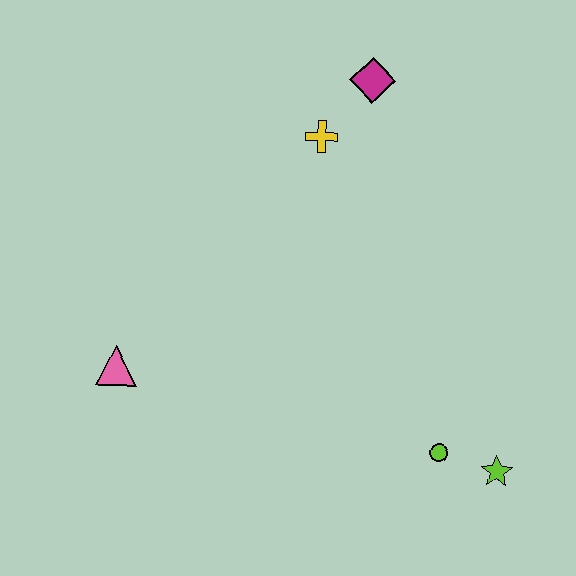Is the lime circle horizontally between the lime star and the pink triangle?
Yes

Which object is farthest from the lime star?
The magenta diamond is farthest from the lime star.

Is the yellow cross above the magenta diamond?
No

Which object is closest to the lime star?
The lime circle is closest to the lime star.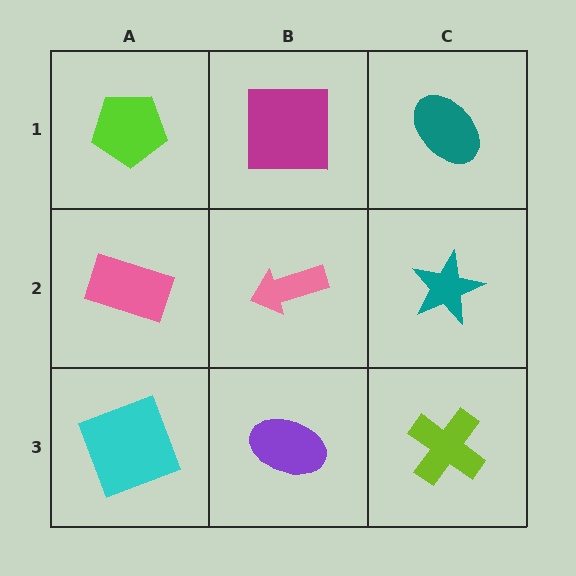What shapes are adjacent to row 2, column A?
A lime pentagon (row 1, column A), a cyan square (row 3, column A), a pink arrow (row 2, column B).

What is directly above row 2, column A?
A lime pentagon.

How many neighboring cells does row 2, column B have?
4.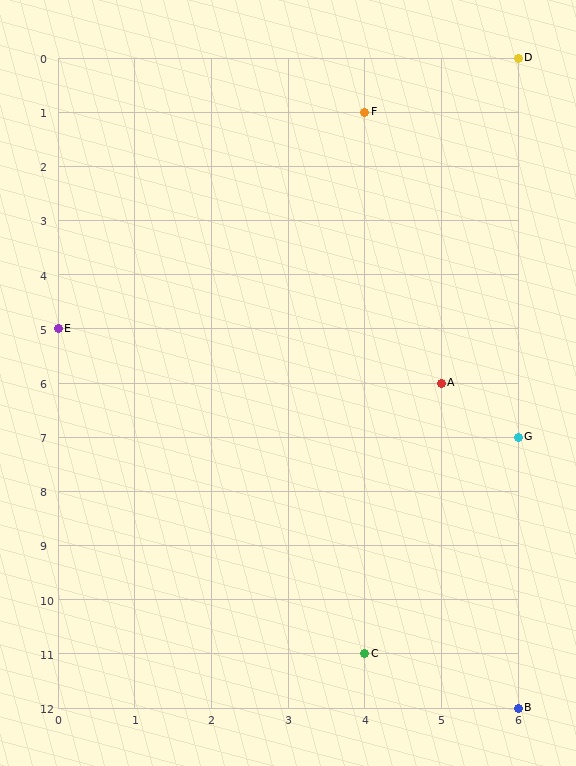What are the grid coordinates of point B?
Point B is at grid coordinates (6, 12).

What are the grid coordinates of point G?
Point G is at grid coordinates (6, 7).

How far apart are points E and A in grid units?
Points E and A are 5 columns and 1 row apart (about 5.1 grid units diagonally).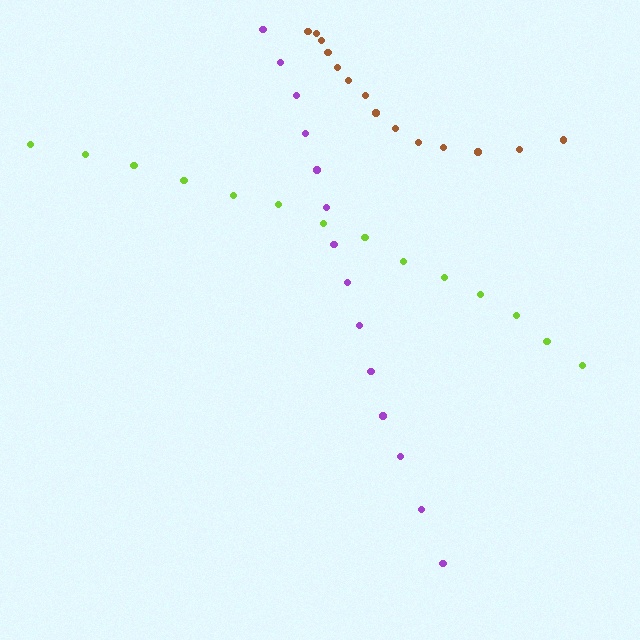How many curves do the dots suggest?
There are 3 distinct paths.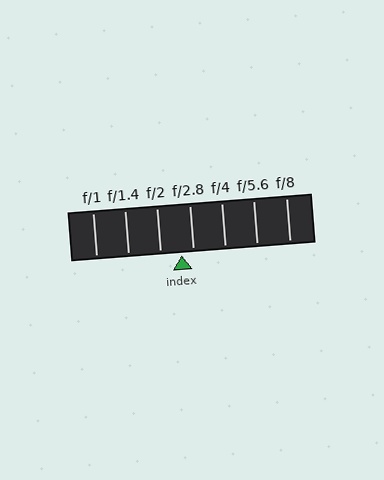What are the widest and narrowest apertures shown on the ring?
The widest aperture shown is f/1 and the narrowest is f/8.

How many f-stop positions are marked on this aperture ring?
There are 7 f-stop positions marked.